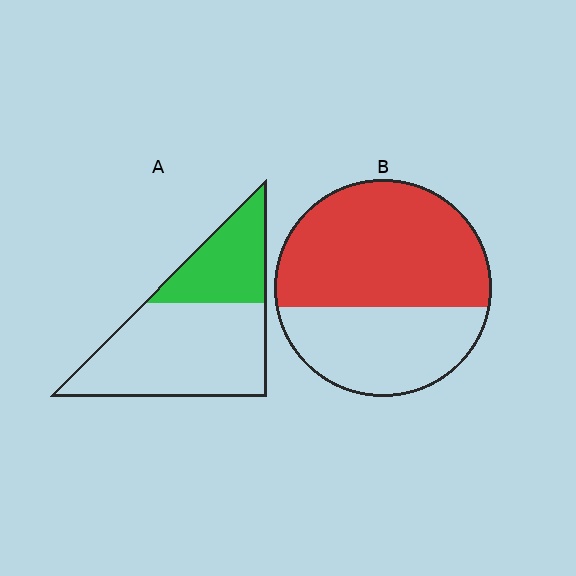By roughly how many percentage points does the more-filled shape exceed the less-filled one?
By roughly 30 percentage points (B over A).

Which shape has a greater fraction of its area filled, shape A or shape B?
Shape B.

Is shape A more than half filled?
No.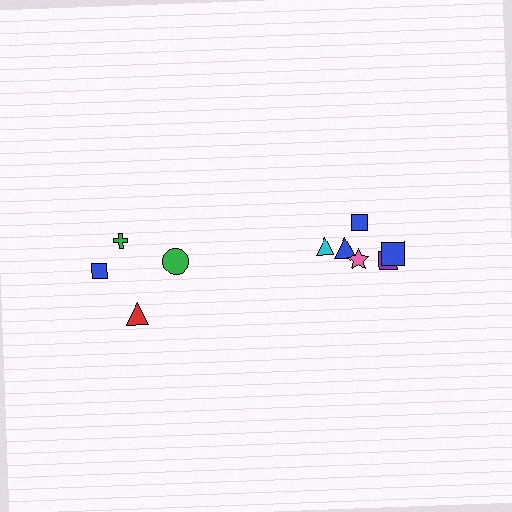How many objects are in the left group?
There are 4 objects.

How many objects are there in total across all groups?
There are 10 objects.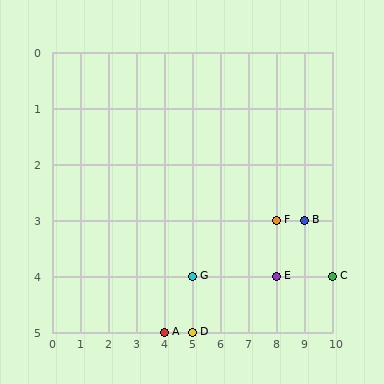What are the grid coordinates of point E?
Point E is at grid coordinates (8, 4).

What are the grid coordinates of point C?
Point C is at grid coordinates (10, 4).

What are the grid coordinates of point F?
Point F is at grid coordinates (8, 3).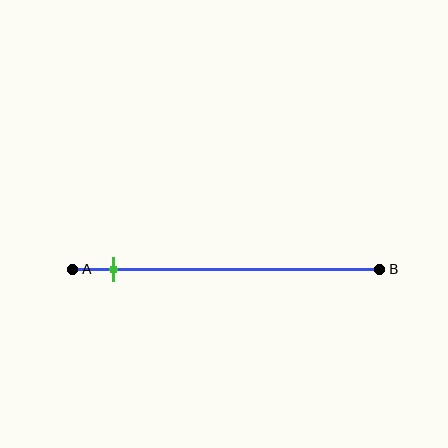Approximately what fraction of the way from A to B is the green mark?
The green mark is approximately 15% of the way from A to B.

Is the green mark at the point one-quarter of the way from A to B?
No, the mark is at about 15% from A, not at the 25% one-quarter point.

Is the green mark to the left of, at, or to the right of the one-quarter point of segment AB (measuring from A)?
The green mark is to the left of the one-quarter point of segment AB.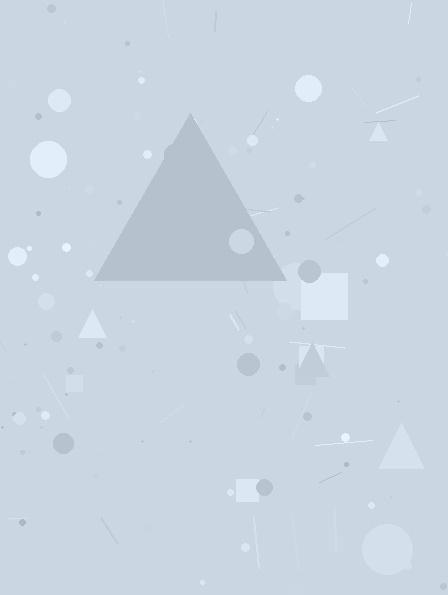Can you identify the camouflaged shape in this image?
The camouflaged shape is a triangle.